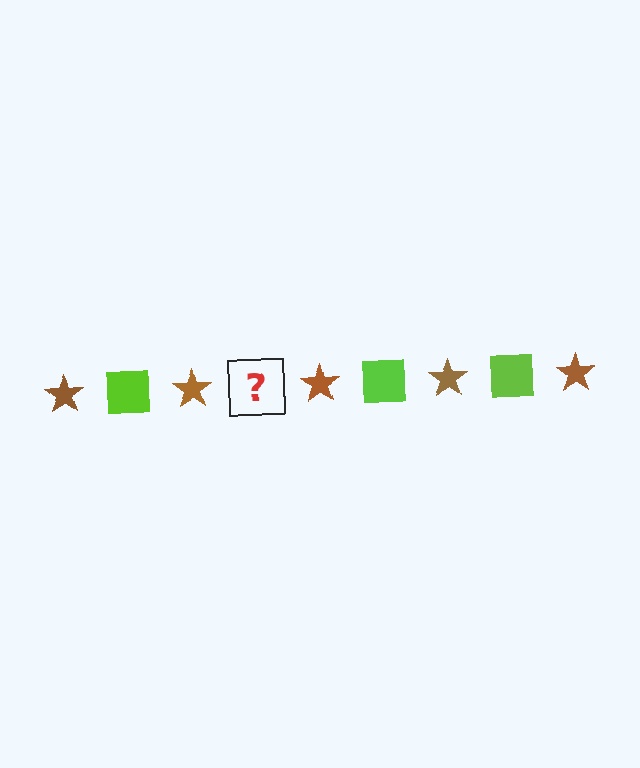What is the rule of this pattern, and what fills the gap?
The rule is that the pattern alternates between brown star and lime square. The gap should be filled with a lime square.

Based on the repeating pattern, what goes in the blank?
The blank should be a lime square.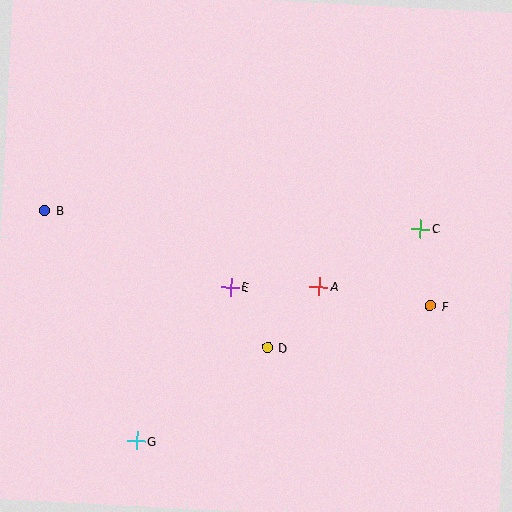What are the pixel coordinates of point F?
Point F is at (430, 306).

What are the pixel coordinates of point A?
Point A is at (319, 286).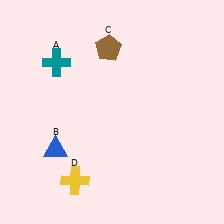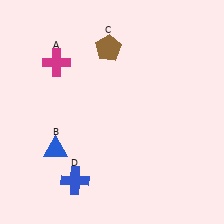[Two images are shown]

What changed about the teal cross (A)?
In Image 1, A is teal. In Image 2, it changed to magenta.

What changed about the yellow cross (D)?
In Image 1, D is yellow. In Image 2, it changed to blue.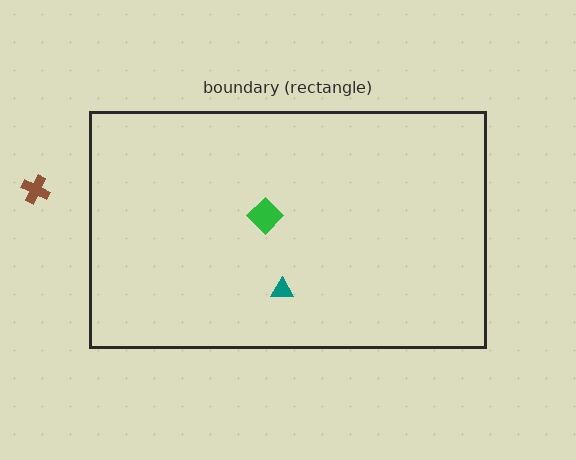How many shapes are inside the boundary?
2 inside, 1 outside.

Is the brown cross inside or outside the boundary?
Outside.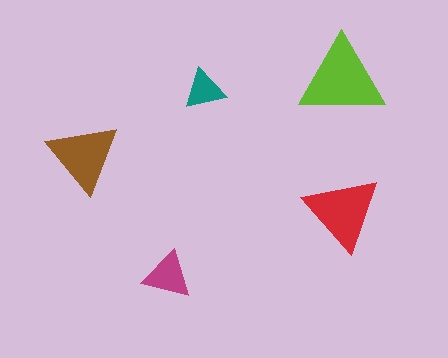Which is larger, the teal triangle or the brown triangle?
The brown one.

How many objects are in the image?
There are 5 objects in the image.